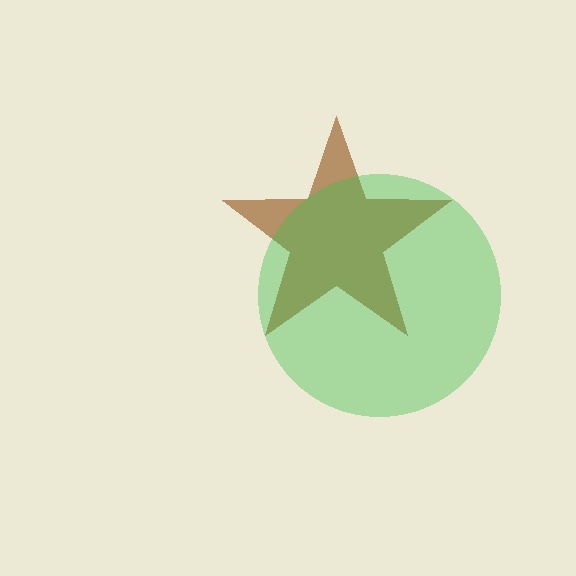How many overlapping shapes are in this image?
There are 2 overlapping shapes in the image.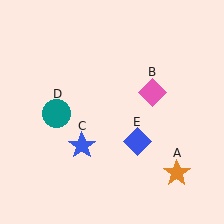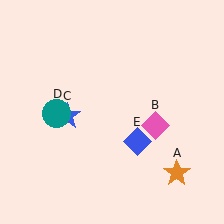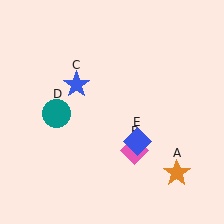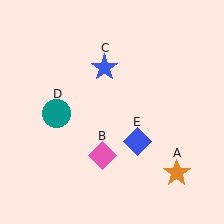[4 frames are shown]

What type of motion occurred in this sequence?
The pink diamond (object B), blue star (object C) rotated clockwise around the center of the scene.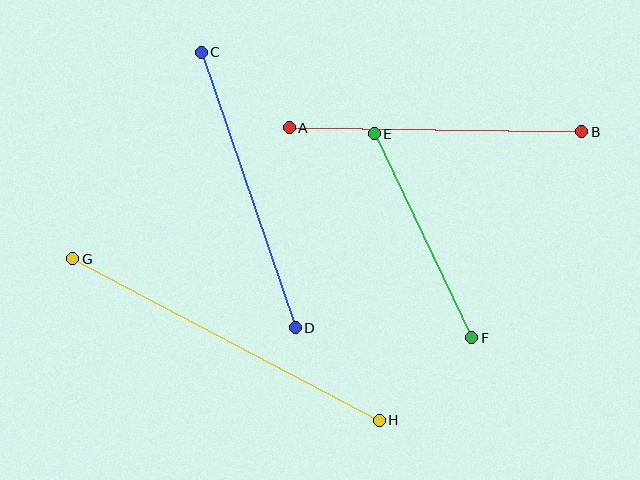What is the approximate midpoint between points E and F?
The midpoint is at approximately (423, 236) pixels.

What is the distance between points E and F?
The distance is approximately 226 pixels.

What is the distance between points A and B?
The distance is approximately 292 pixels.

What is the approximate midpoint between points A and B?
The midpoint is at approximately (436, 130) pixels.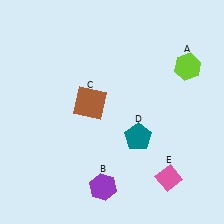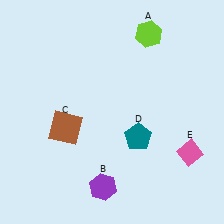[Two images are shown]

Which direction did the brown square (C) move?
The brown square (C) moved down.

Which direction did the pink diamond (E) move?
The pink diamond (E) moved up.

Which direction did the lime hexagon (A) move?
The lime hexagon (A) moved left.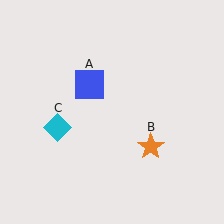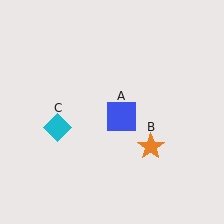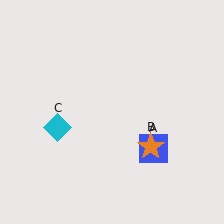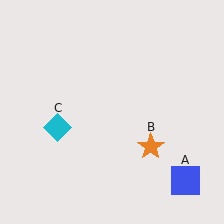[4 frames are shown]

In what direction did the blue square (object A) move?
The blue square (object A) moved down and to the right.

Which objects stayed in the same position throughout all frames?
Orange star (object B) and cyan diamond (object C) remained stationary.